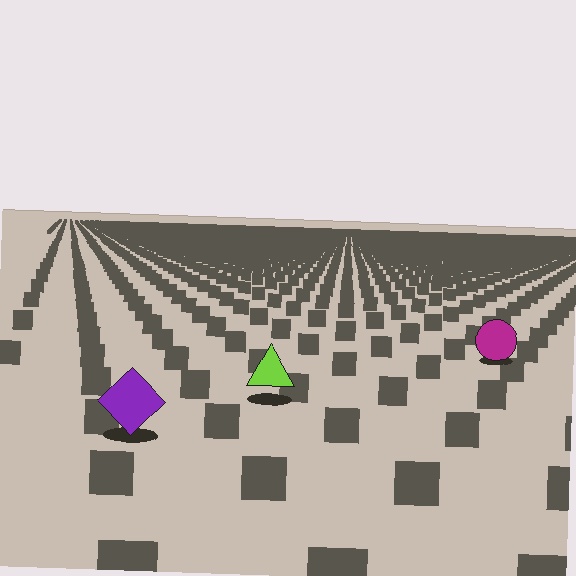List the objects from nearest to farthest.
From nearest to farthest: the purple diamond, the lime triangle, the magenta circle.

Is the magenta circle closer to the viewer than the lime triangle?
No. The lime triangle is closer — you can tell from the texture gradient: the ground texture is coarser near it.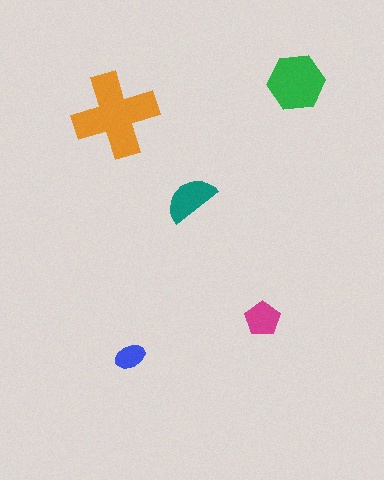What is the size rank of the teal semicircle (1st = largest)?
3rd.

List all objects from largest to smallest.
The orange cross, the green hexagon, the teal semicircle, the magenta pentagon, the blue ellipse.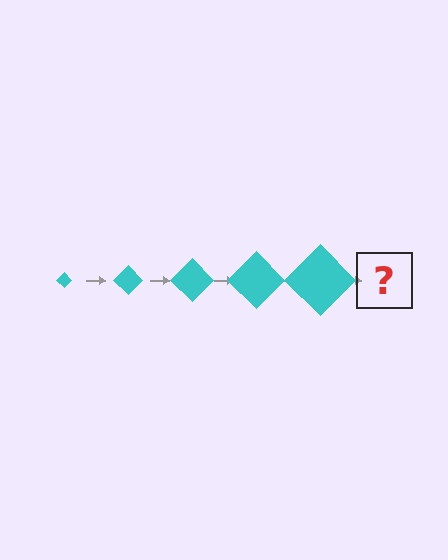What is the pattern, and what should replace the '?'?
The pattern is that the diamond gets progressively larger each step. The '?' should be a cyan diamond, larger than the previous one.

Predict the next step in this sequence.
The next step is a cyan diamond, larger than the previous one.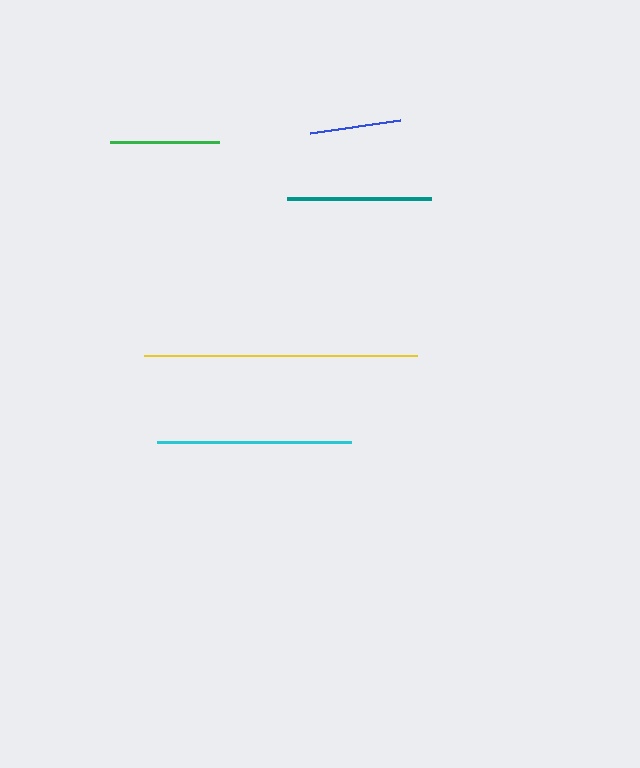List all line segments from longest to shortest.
From longest to shortest: yellow, cyan, teal, green, blue.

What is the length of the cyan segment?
The cyan segment is approximately 194 pixels long.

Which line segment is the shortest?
The blue line is the shortest at approximately 91 pixels.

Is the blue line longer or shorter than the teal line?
The teal line is longer than the blue line.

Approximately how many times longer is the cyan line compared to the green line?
The cyan line is approximately 1.8 times the length of the green line.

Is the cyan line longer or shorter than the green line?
The cyan line is longer than the green line.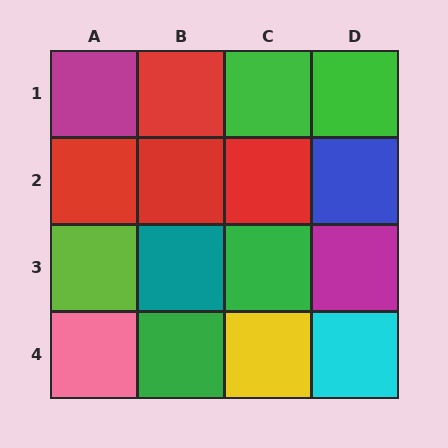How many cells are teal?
1 cell is teal.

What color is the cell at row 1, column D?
Green.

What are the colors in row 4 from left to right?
Pink, green, yellow, cyan.